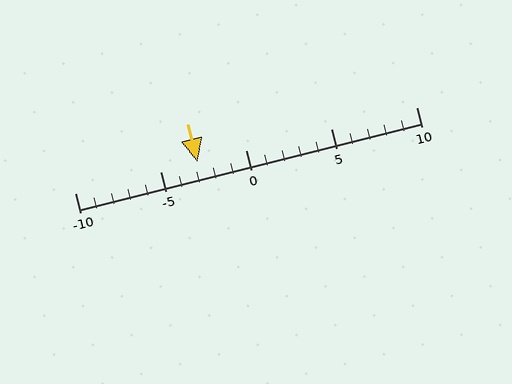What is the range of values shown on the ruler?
The ruler shows values from -10 to 10.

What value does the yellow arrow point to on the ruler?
The yellow arrow points to approximately -3.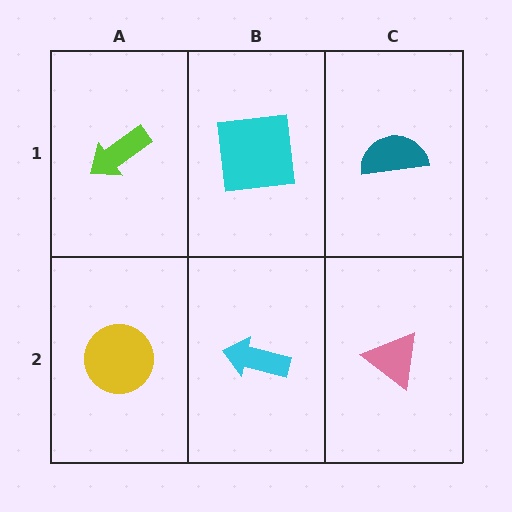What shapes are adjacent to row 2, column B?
A cyan square (row 1, column B), a yellow circle (row 2, column A), a pink triangle (row 2, column C).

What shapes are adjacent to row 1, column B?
A cyan arrow (row 2, column B), a lime arrow (row 1, column A), a teal semicircle (row 1, column C).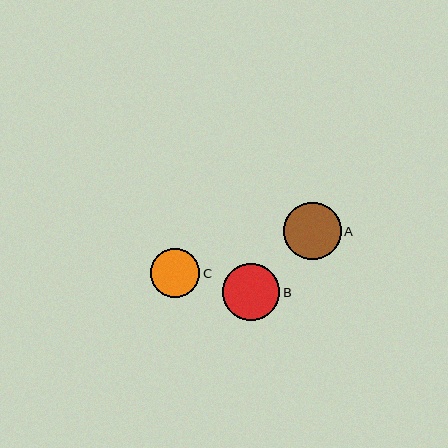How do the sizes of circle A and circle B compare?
Circle A and circle B are approximately the same size.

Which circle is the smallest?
Circle C is the smallest with a size of approximately 50 pixels.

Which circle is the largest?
Circle A is the largest with a size of approximately 57 pixels.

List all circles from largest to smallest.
From largest to smallest: A, B, C.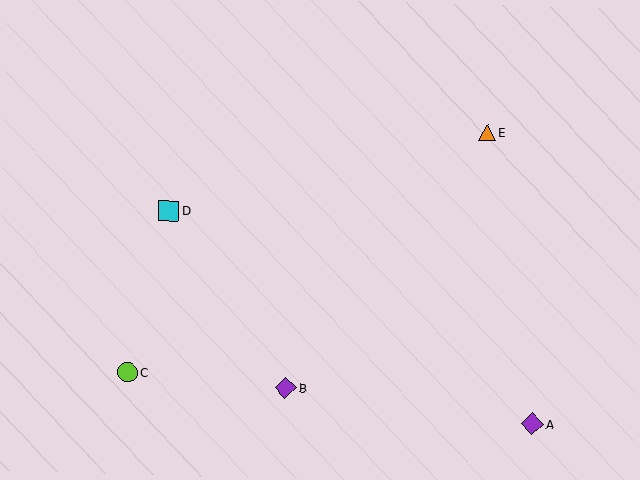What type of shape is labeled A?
Shape A is a purple diamond.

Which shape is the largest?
The purple diamond (labeled A) is the largest.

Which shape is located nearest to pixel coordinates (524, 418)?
The purple diamond (labeled A) at (532, 424) is nearest to that location.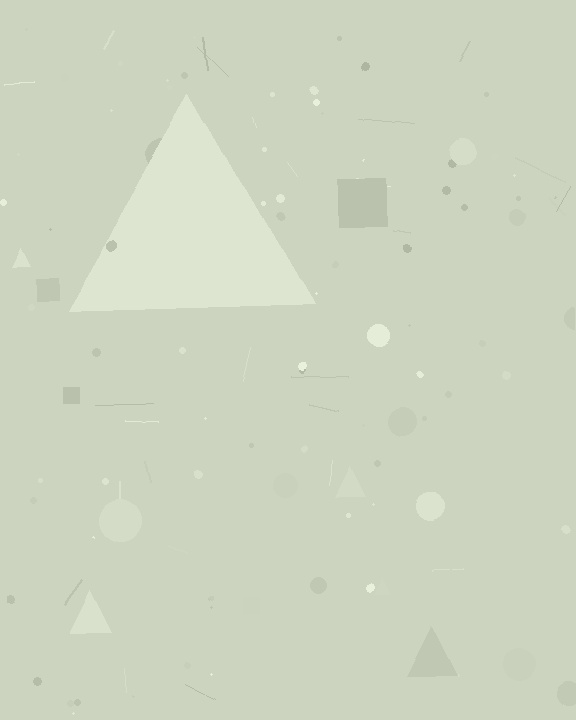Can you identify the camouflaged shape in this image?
The camouflaged shape is a triangle.